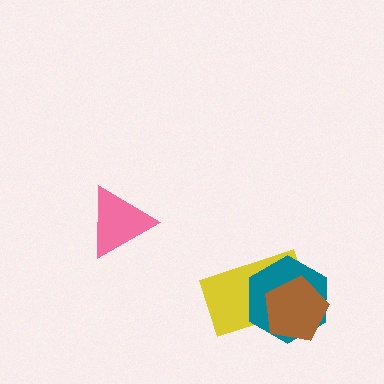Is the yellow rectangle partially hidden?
Yes, it is partially covered by another shape.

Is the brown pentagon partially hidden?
No, no other shape covers it.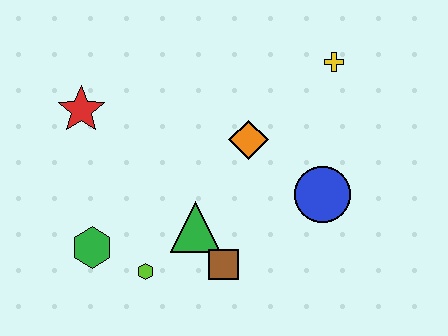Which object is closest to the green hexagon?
The lime hexagon is closest to the green hexagon.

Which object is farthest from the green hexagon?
The yellow cross is farthest from the green hexagon.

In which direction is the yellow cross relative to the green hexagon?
The yellow cross is to the right of the green hexagon.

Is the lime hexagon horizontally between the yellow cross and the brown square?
No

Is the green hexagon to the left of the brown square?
Yes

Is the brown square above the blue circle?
No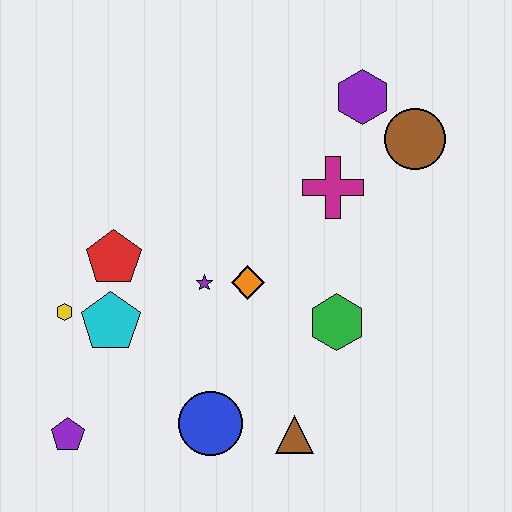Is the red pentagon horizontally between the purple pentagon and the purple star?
Yes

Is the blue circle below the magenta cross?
Yes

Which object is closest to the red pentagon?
The cyan pentagon is closest to the red pentagon.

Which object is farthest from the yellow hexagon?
The brown circle is farthest from the yellow hexagon.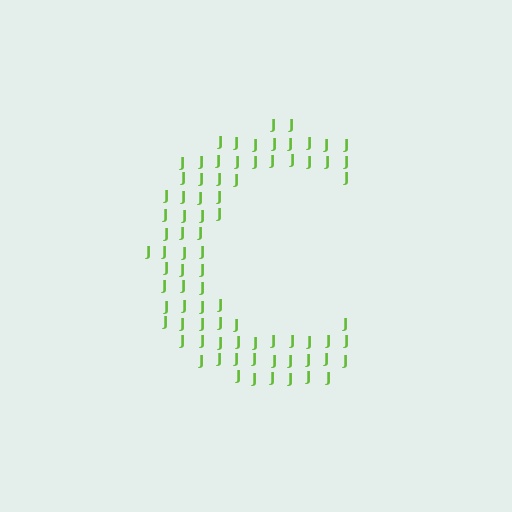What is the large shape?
The large shape is the letter C.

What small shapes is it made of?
It is made of small letter J's.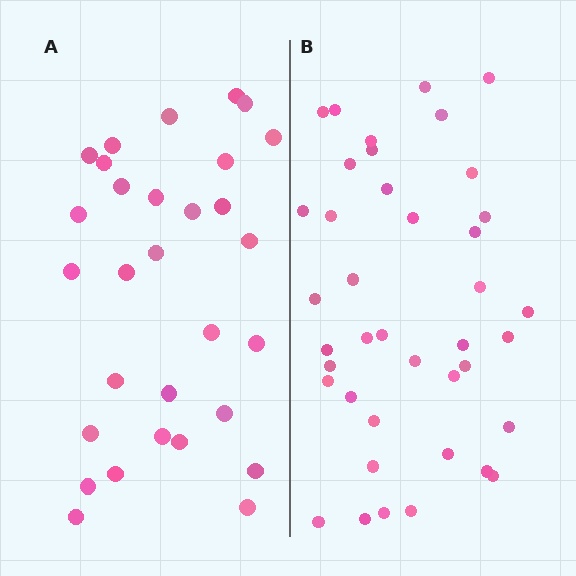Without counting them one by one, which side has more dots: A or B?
Region B (the right region) has more dots.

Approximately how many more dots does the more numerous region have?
Region B has roughly 10 or so more dots than region A.